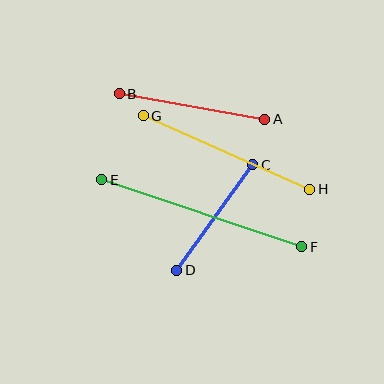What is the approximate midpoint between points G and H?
The midpoint is at approximately (227, 153) pixels.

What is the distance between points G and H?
The distance is approximately 182 pixels.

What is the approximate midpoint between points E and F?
The midpoint is at approximately (202, 213) pixels.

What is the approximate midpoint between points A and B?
The midpoint is at approximately (192, 107) pixels.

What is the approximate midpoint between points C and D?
The midpoint is at approximately (215, 218) pixels.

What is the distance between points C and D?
The distance is approximately 130 pixels.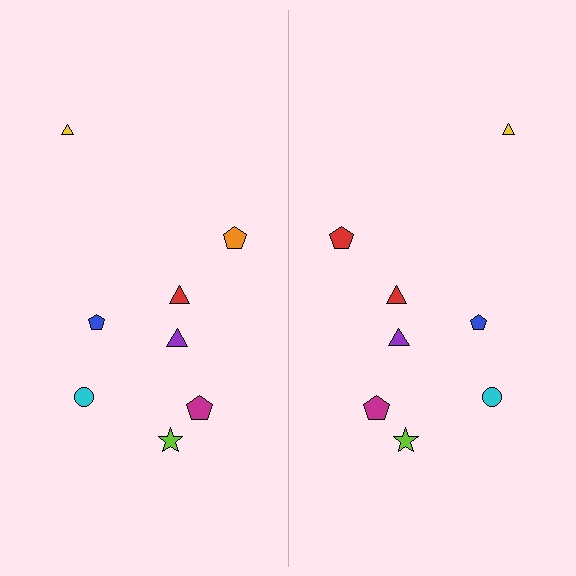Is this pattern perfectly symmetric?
No, the pattern is not perfectly symmetric. The red pentagon on the right side breaks the symmetry — its mirror counterpart is orange.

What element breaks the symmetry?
The red pentagon on the right side breaks the symmetry — its mirror counterpart is orange.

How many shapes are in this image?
There are 16 shapes in this image.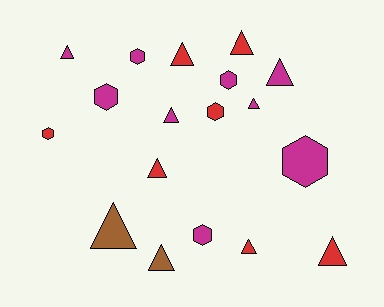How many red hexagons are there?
There are 2 red hexagons.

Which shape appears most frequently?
Triangle, with 11 objects.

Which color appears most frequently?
Magenta, with 9 objects.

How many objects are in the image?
There are 18 objects.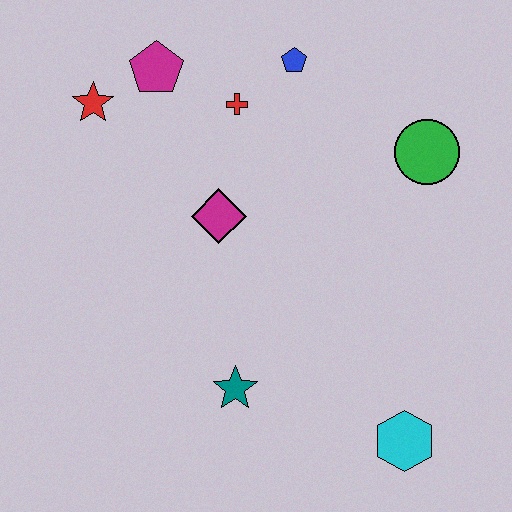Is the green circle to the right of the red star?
Yes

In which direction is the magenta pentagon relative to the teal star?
The magenta pentagon is above the teal star.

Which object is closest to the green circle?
The blue pentagon is closest to the green circle.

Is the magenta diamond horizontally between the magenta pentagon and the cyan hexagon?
Yes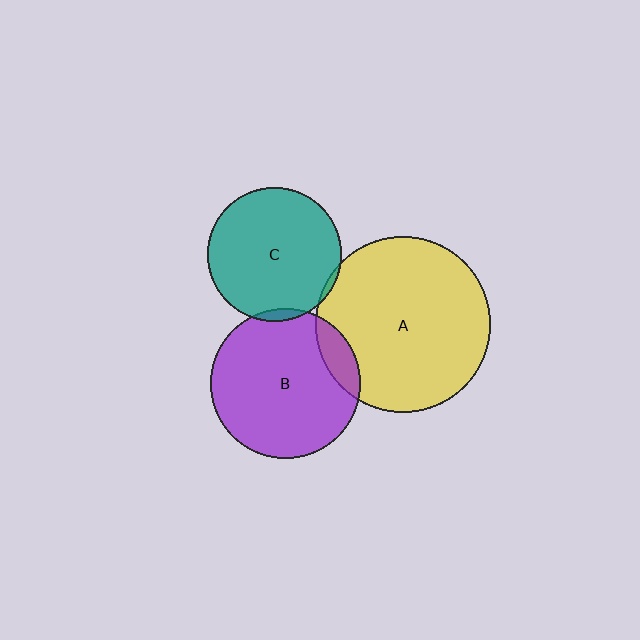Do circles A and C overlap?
Yes.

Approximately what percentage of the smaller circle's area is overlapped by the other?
Approximately 5%.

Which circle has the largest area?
Circle A (yellow).